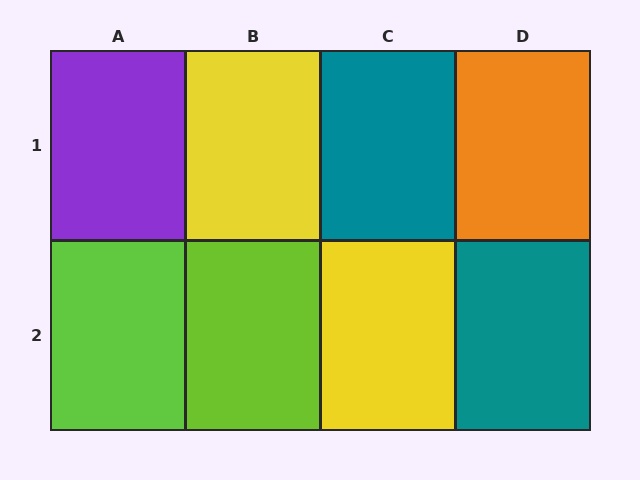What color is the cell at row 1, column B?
Yellow.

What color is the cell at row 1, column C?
Teal.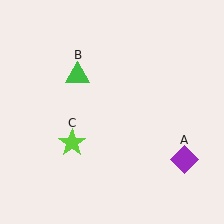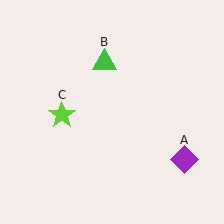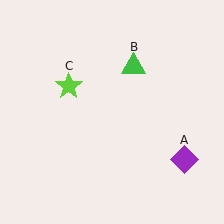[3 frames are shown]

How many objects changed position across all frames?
2 objects changed position: green triangle (object B), lime star (object C).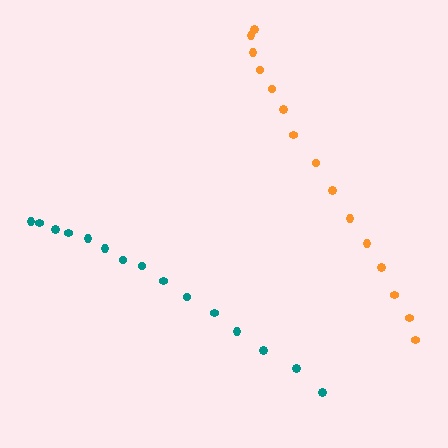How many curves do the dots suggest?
There are 2 distinct paths.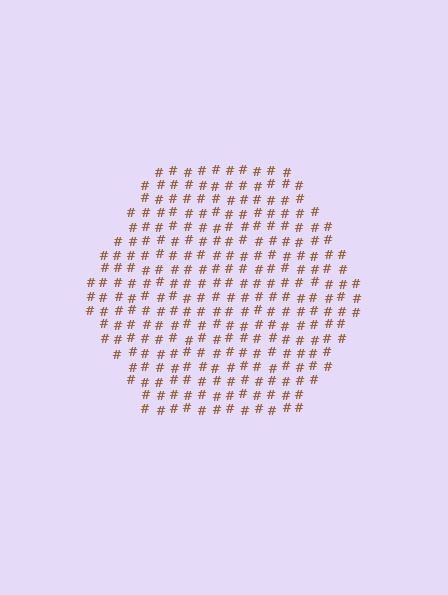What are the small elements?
The small elements are hash symbols.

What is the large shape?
The large shape is a hexagon.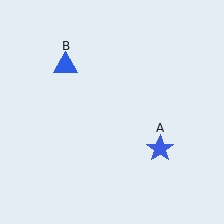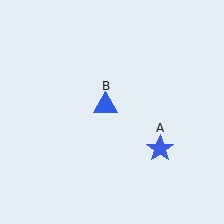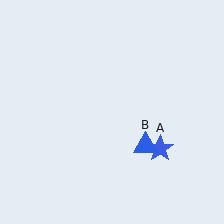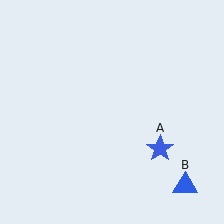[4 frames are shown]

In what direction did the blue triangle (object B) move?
The blue triangle (object B) moved down and to the right.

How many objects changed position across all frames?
1 object changed position: blue triangle (object B).